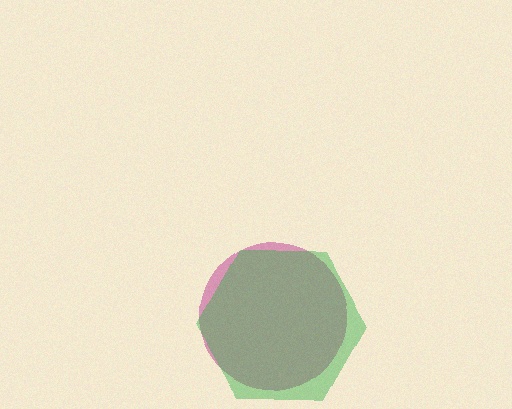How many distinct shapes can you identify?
There are 2 distinct shapes: a magenta circle, a green hexagon.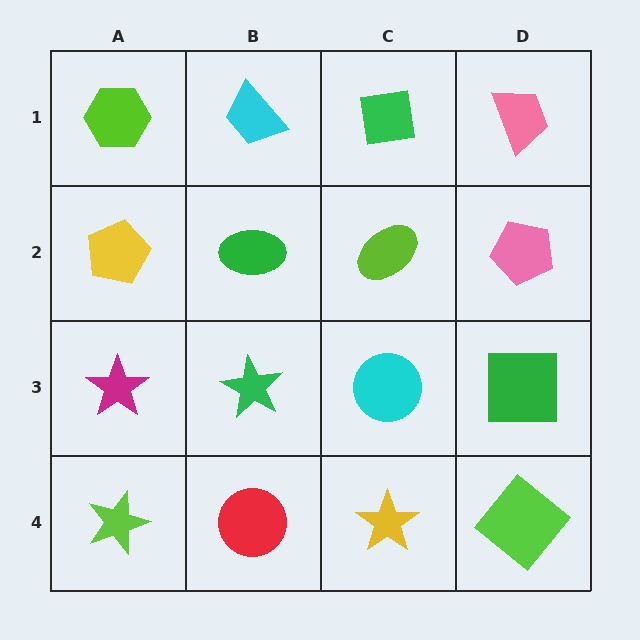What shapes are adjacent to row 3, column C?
A lime ellipse (row 2, column C), a yellow star (row 4, column C), a green star (row 3, column B), a green square (row 3, column D).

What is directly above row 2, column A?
A lime hexagon.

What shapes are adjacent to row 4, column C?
A cyan circle (row 3, column C), a red circle (row 4, column B), a lime diamond (row 4, column D).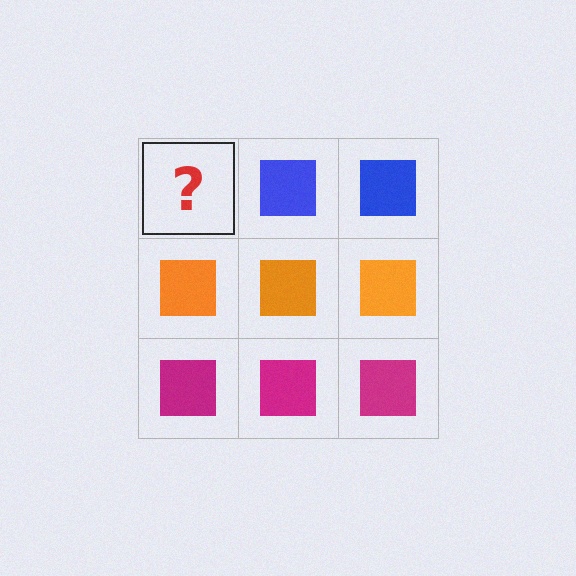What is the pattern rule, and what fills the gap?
The rule is that each row has a consistent color. The gap should be filled with a blue square.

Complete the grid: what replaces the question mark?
The question mark should be replaced with a blue square.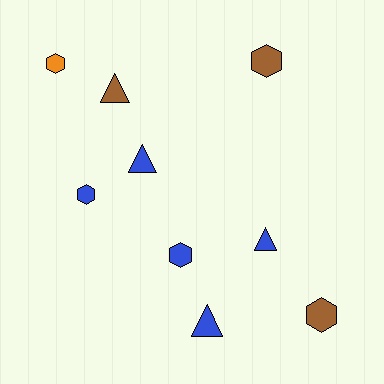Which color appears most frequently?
Blue, with 5 objects.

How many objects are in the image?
There are 9 objects.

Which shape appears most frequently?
Hexagon, with 5 objects.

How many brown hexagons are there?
There are 2 brown hexagons.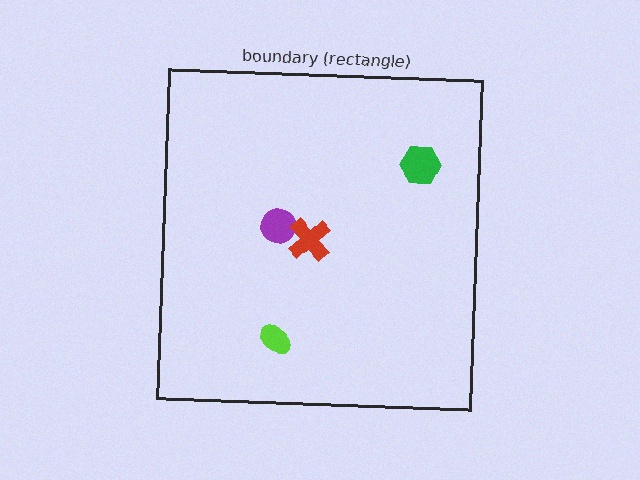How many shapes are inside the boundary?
4 inside, 0 outside.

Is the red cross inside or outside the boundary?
Inside.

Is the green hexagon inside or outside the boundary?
Inside.